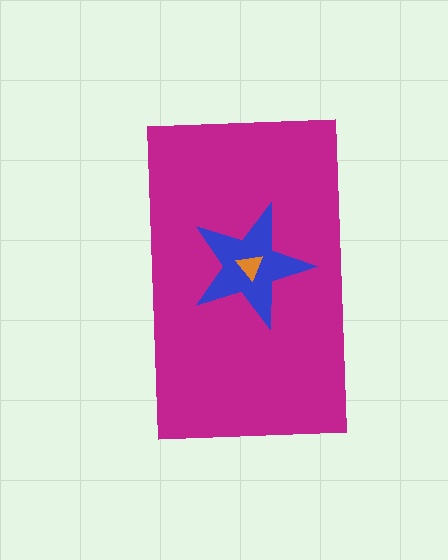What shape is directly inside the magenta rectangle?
The blue star.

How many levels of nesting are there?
3.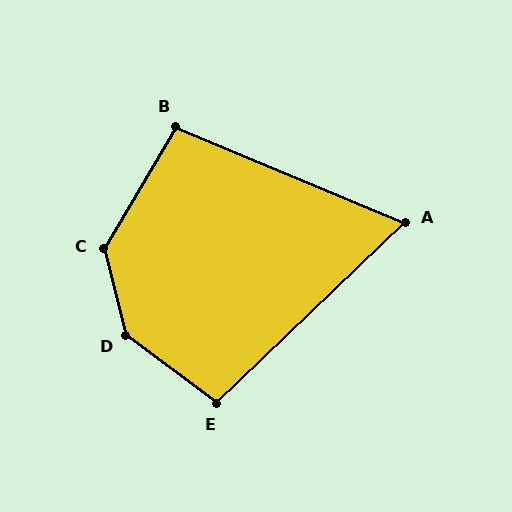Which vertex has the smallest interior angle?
A, at approximately 67 degrees.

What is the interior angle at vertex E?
Approximately 99 degrees (obtuse).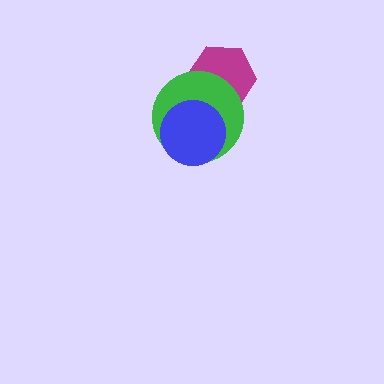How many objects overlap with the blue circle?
1 object overlaps with the blue circle.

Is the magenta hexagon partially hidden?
Yes, it is partially covered by another shape.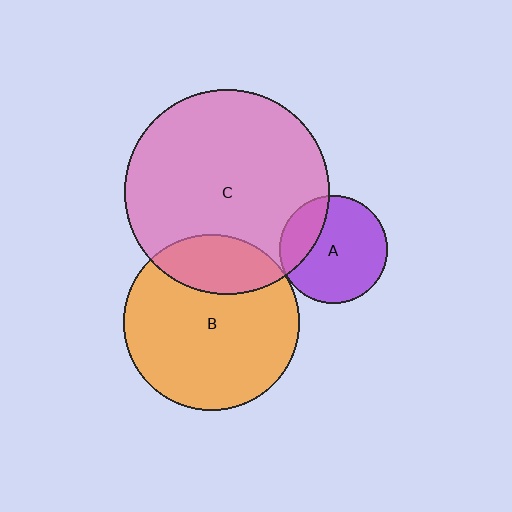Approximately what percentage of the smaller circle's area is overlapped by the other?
Approximately 25%.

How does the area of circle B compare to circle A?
Approximately 2.6 times.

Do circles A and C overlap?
Yes.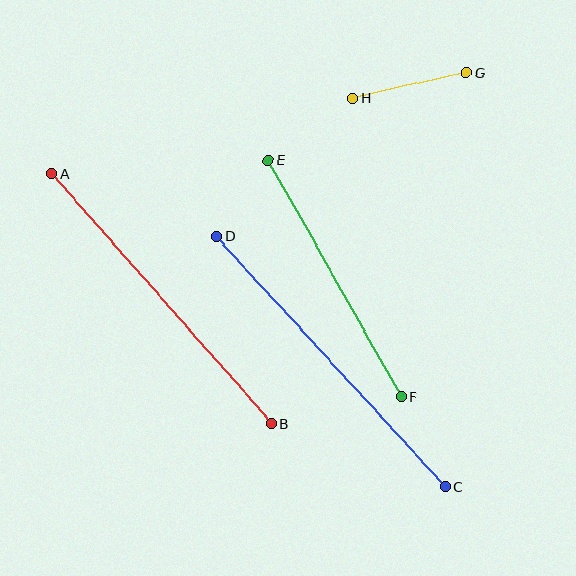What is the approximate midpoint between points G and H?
The midpoint is at approximately (410, 85) pixels.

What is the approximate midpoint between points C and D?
The midpoint is at approximately (331, 362) pixels.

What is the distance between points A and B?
The distance is approximately 332 pixels.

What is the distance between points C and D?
The distance is approximately 339 pixels.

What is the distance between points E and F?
The distance is approximately 272 pixels.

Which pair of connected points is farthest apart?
Points C and D are farthest apart.